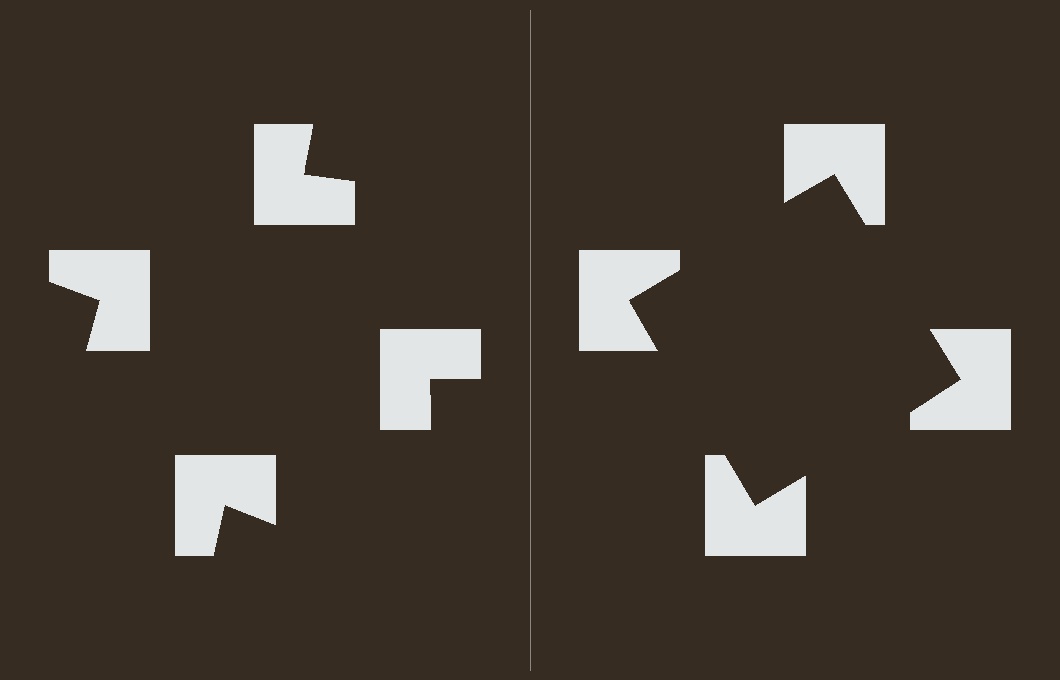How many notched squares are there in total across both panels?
8 — 4 on each side.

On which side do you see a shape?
An illusory square appears on the right side. On the left side the wedge cuts are rotated, so no coherent shape forms.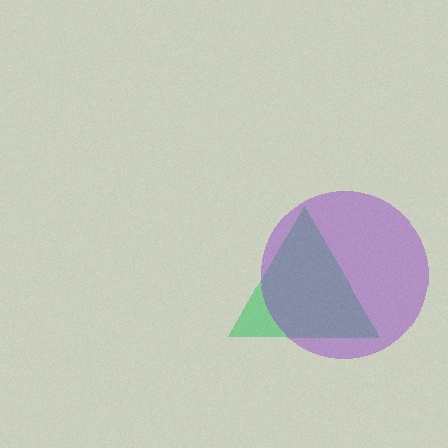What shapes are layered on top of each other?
The layered shapes are: a green triangle, a purple circle.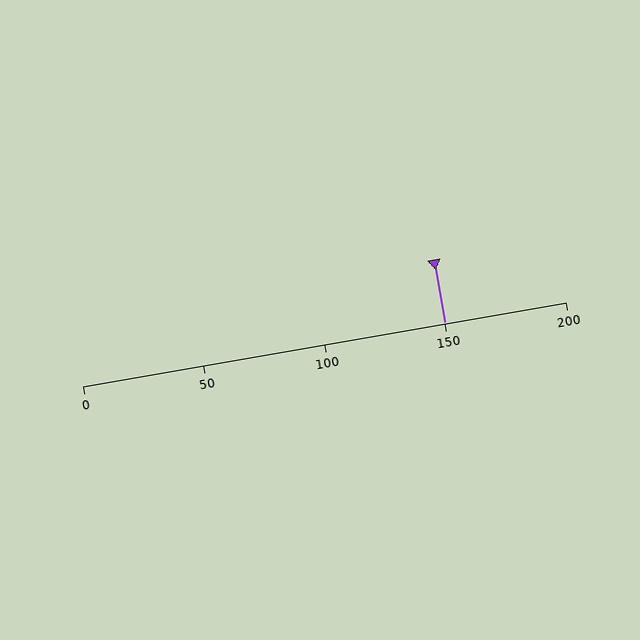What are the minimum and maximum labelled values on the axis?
The axis runs from 0 to 200.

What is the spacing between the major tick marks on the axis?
The major ticks are spaced 50 apart.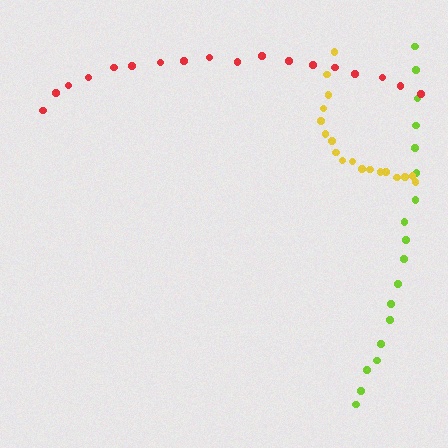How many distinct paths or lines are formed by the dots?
There are 3 distinct paths.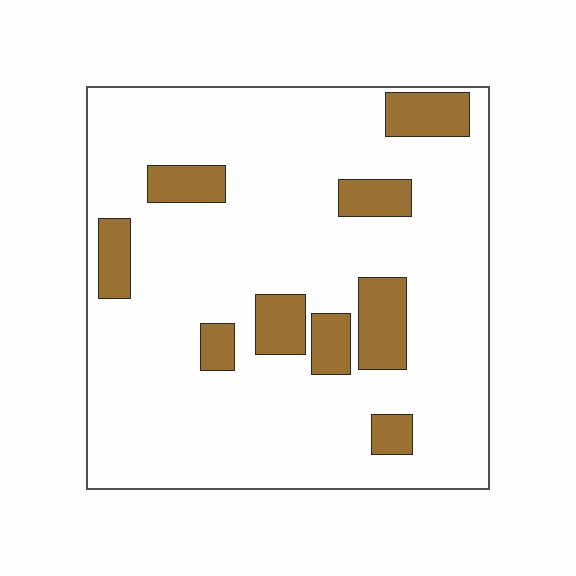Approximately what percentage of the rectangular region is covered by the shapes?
Approximately 15%.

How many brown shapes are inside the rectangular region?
9.